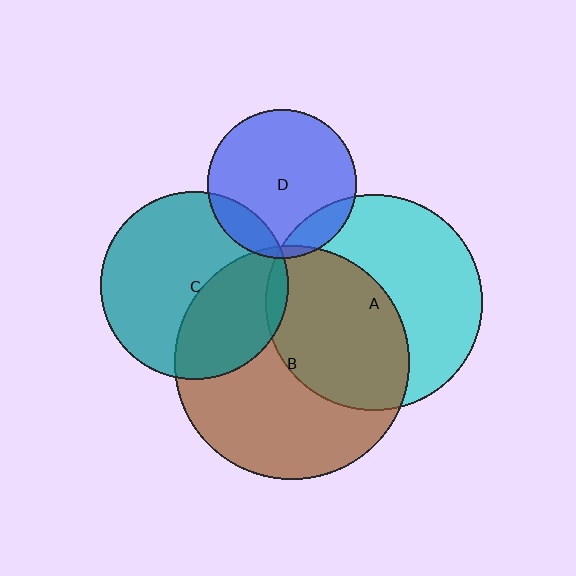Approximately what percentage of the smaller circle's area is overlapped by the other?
Approximately 50%.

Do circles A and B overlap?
Yes.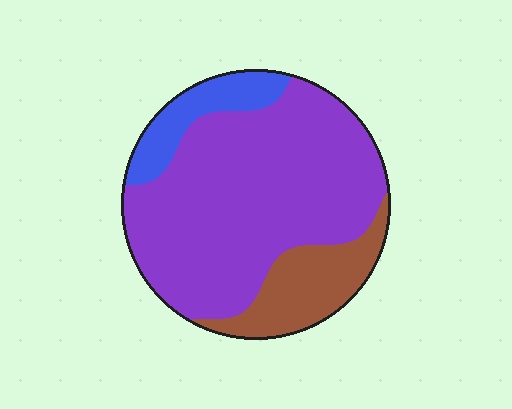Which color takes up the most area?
Purple, at roughly 70%.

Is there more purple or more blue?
Purple.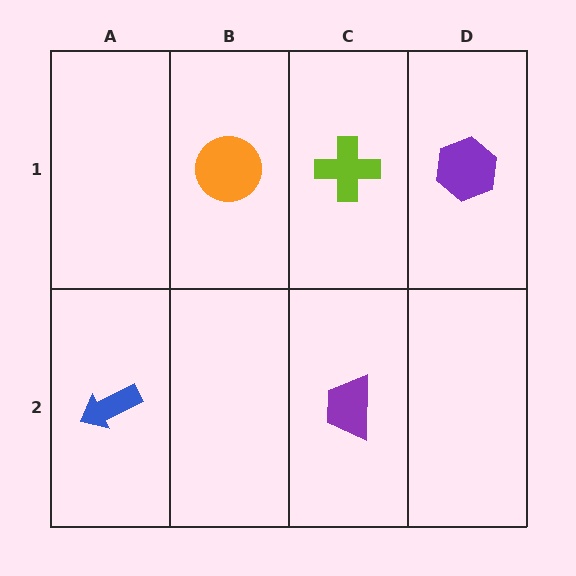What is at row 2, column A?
A blue arrow.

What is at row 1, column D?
A purple hexagon.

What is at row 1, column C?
A lime cross.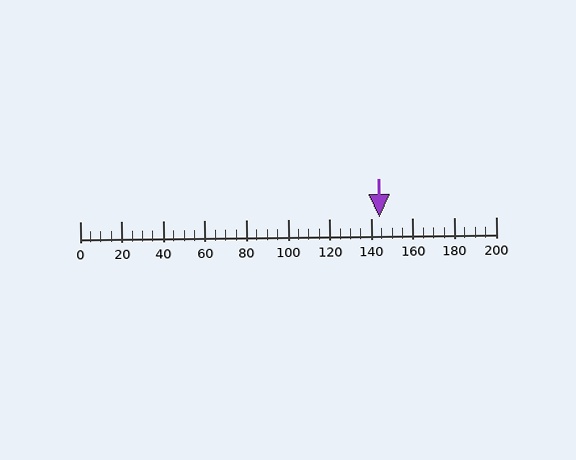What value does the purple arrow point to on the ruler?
The purple arrow points to approximately 144.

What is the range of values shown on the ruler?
The ruler shows values from 0 to 200.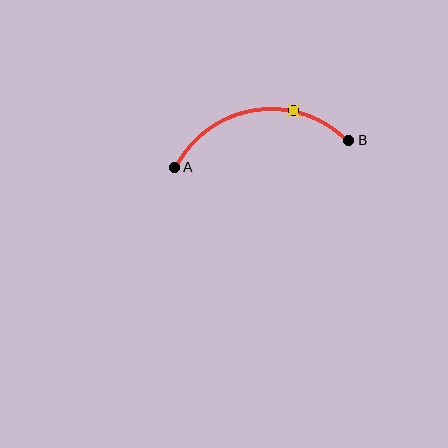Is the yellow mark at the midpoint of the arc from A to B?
No. The yellow mark lies on the arc but is closer to endpoint B. The arc midpoint would be at the point on the curve equidistant along the arc from both A and B.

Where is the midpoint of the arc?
The arc midpoint is the point on the curve farthest from the straight line joining A and B. It sits above that line.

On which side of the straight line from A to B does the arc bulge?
The arc bulges above the straight line connecting A and B.